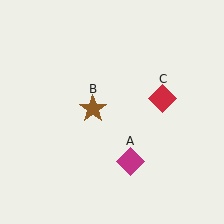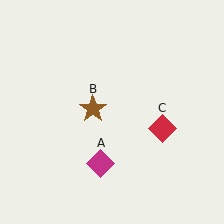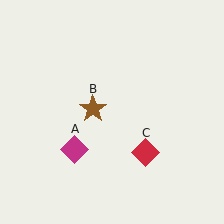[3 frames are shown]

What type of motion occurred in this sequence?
The magenta diamond (object A), red diamond (object C) rotated clockwise around the center of the scene.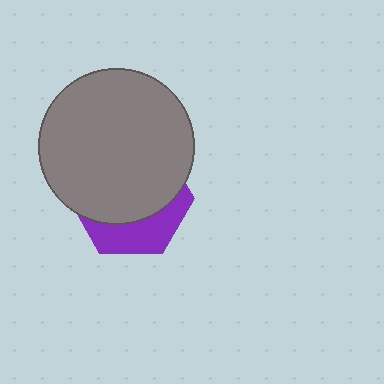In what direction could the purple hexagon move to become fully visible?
The purple hexagon could move down. That would shift it out from behind the gray circle entirely.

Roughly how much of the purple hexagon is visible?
A small part of it is visible (roughly 32%).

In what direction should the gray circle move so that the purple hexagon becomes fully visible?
The gray circle should move up. That is the shortest direction to clear the overlap and leave the purple hexagon fully visible.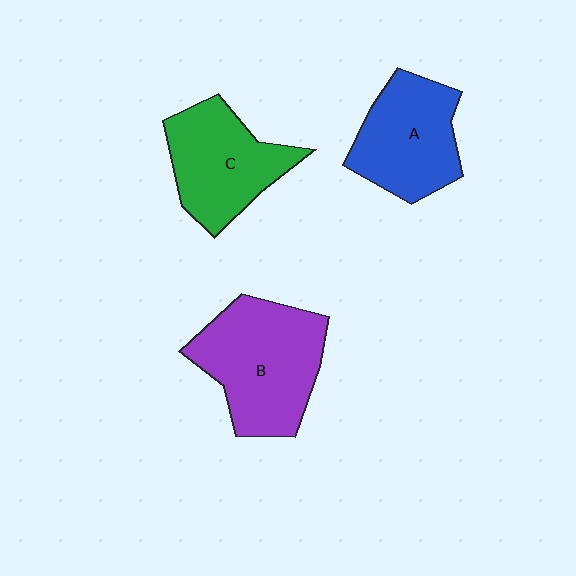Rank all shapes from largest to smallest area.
From largest to smallest: B (purple), C (green), A (blue).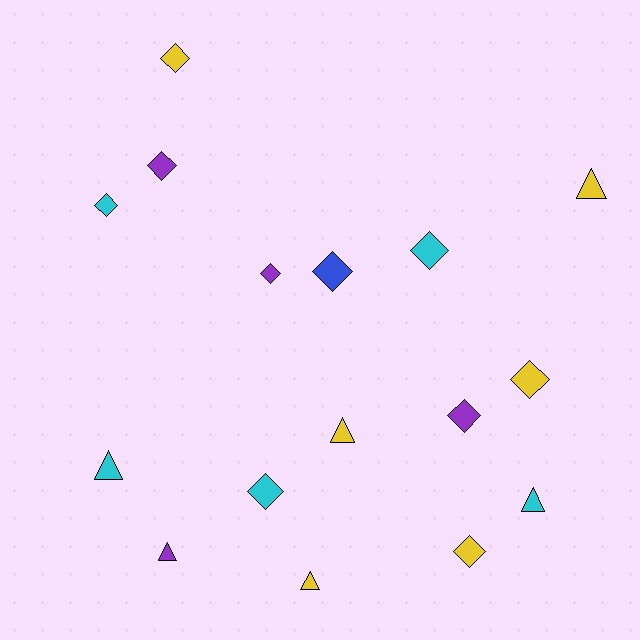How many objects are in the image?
There are 16 objects.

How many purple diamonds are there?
There are 3 purple diamonds.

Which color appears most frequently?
Yellow, with 6 objects.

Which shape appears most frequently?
Diamond, with 10 objects.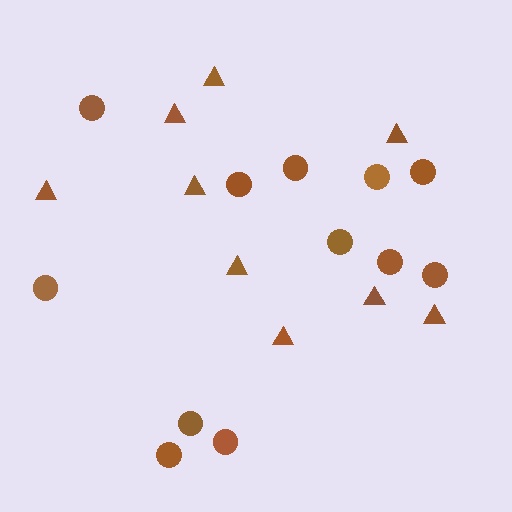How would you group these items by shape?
There are 2 groups: one group of circles (12) and one group of triangles (9).